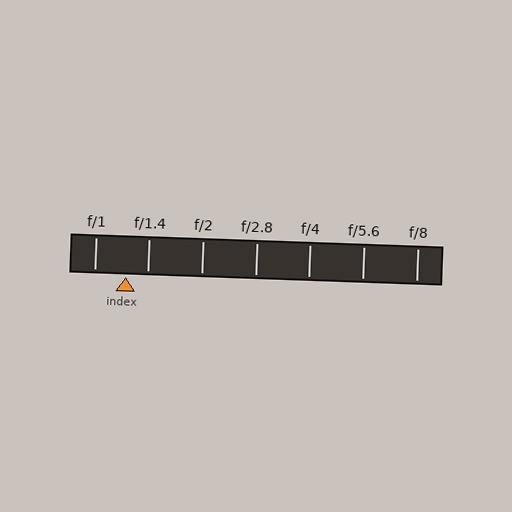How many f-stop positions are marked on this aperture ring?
There are 7 f-stop positions marked.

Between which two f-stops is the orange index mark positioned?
The index mark is between f/1 and f/1.4.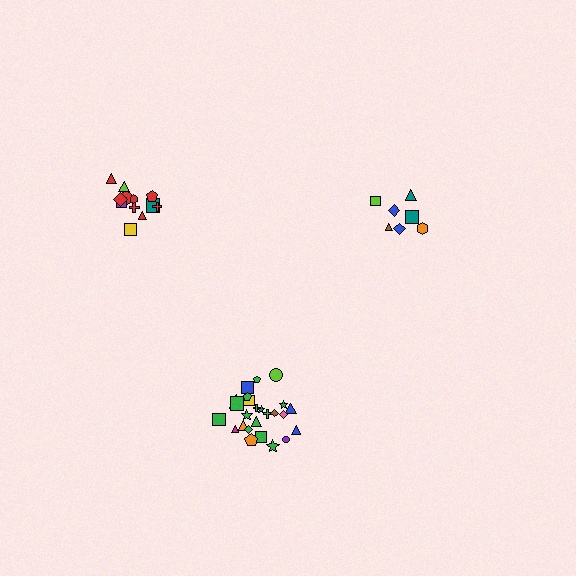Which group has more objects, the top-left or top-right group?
The top-left group.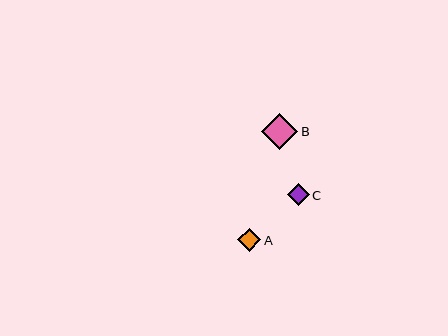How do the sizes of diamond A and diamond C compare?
Diamond A and diamond C are approximately the same size.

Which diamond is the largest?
Diamond B is the largest with a size of approximately 36 pixels.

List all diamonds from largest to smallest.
From largest to smallest: B, A, C.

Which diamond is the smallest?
Diamond C is the smallest with a size of approximately 22 pixels.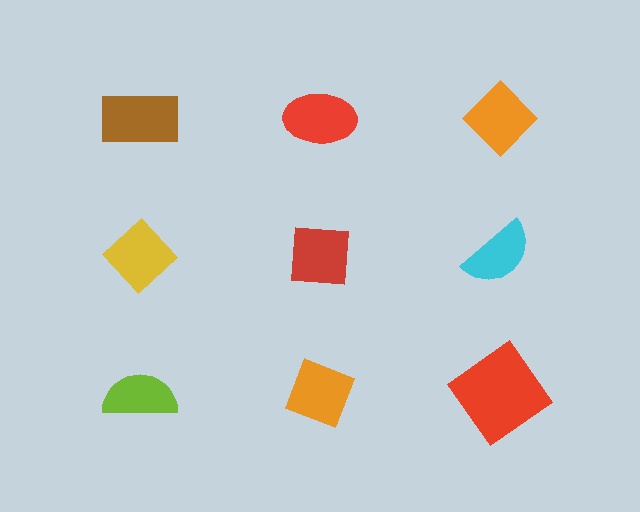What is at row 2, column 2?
A red square.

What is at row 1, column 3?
An orange diamond.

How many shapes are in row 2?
3 shapes.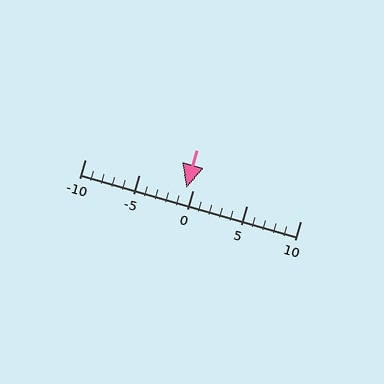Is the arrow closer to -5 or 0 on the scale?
The arrow is closer to 0.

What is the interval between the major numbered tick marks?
The major tick marks are spaced 5 units apart.